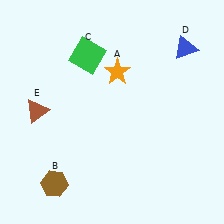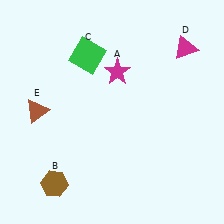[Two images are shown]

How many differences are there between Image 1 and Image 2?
There are 2 differences between the two images.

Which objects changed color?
A changed from orange to magenta. D changed from blue to magenta.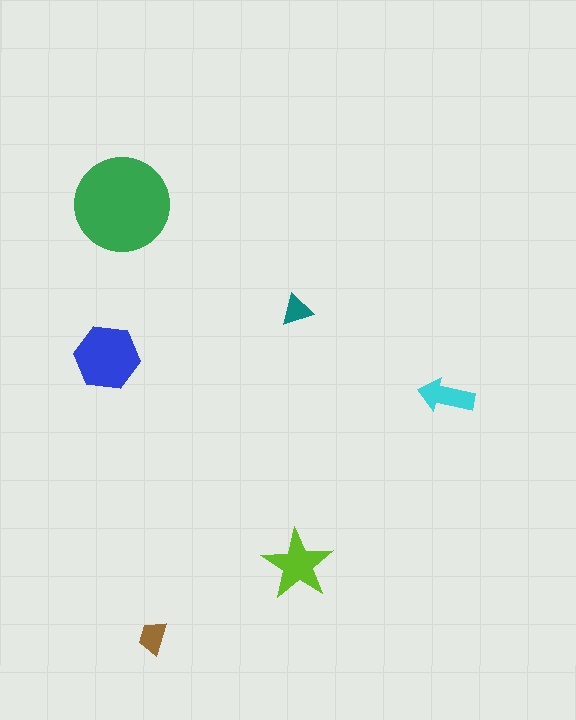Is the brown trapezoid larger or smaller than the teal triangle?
Larger.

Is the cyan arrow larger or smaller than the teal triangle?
Larger.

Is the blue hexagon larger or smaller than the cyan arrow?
Larger.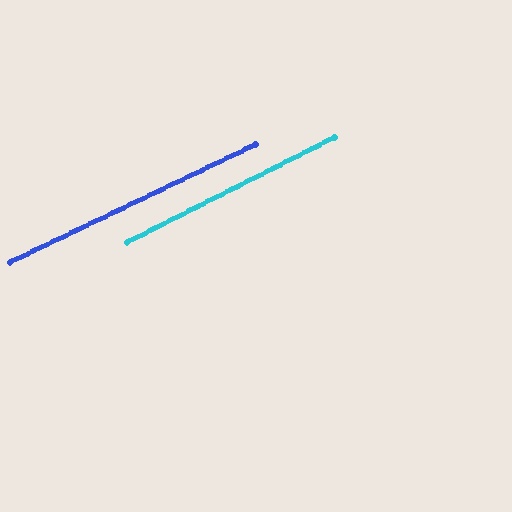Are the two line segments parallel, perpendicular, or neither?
Parallel — their directions differ by only 1.1°.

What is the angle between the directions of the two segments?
Approximately 1 degree.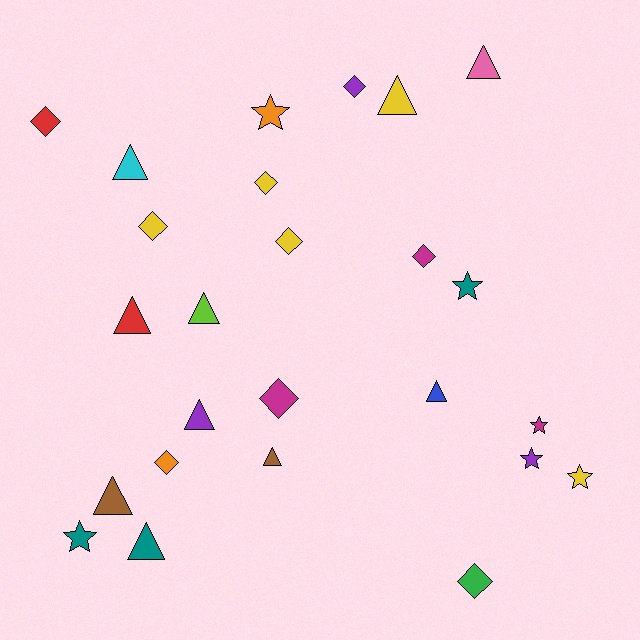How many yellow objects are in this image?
There are 5 yellow objects.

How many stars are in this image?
There are 6 stars.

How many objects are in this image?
There are 25 objects.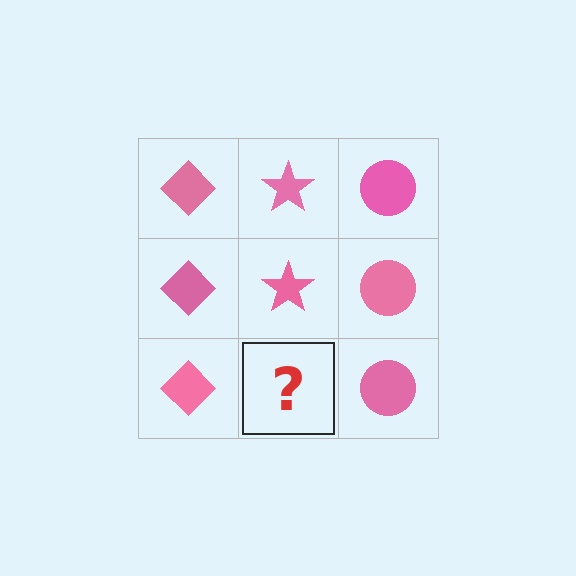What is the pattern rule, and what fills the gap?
The rule is that each column has a consistent shape. The gap should be filled with a pink star.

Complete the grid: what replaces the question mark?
The question mark should be replaced with a pink star.